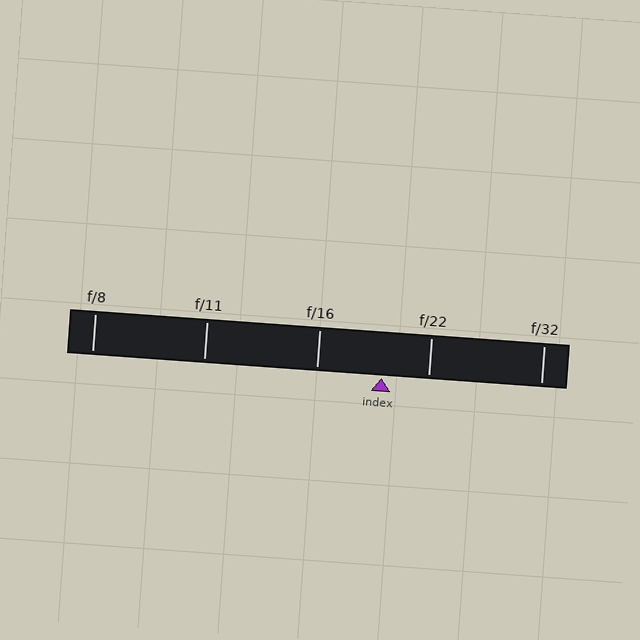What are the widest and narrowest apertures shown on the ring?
The widest aperture shown is f/8 and the narrowest is f/32.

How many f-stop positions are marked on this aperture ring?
There are 5 f-stop positions marked.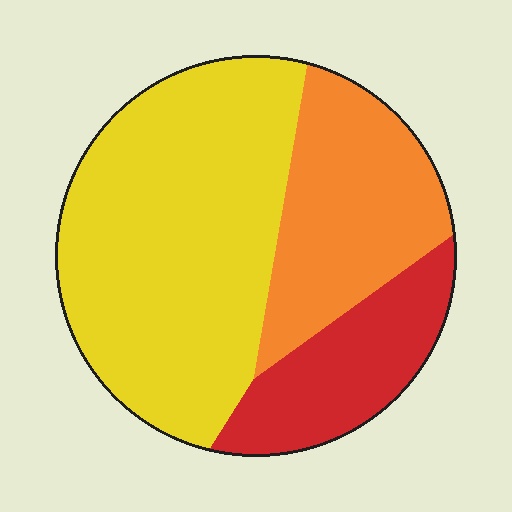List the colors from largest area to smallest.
From largest to smallest: yellow, orange, red.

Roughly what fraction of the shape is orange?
Orange covers 26% of the shape.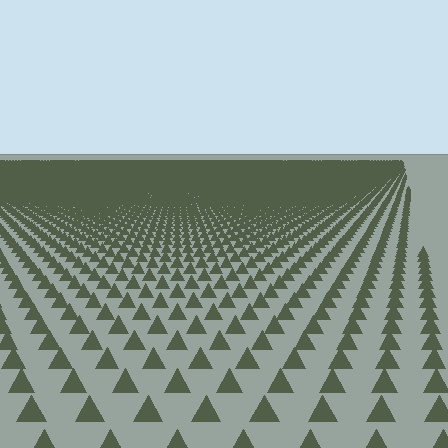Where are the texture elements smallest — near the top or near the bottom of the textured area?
Near the top.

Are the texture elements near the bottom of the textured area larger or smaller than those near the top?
Larger. Near the bottom, elements are closer to the viewer and appear at a bigger on-screen size.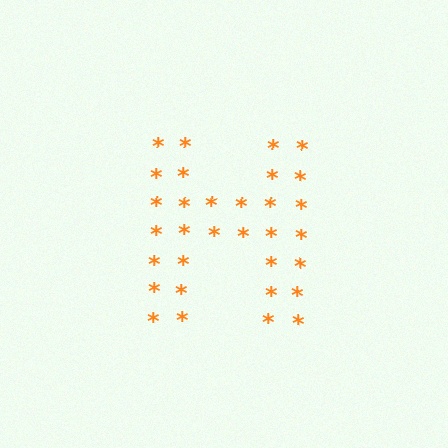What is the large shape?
The large shape is the letter H.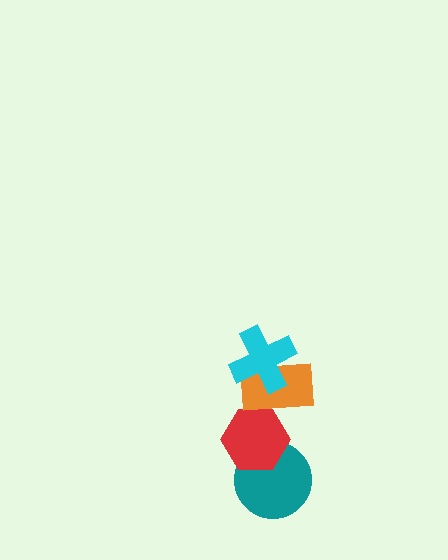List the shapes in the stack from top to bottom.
From top to bottom: the cyan cross, the orange rectangle, the red hexagon, the teal circle.